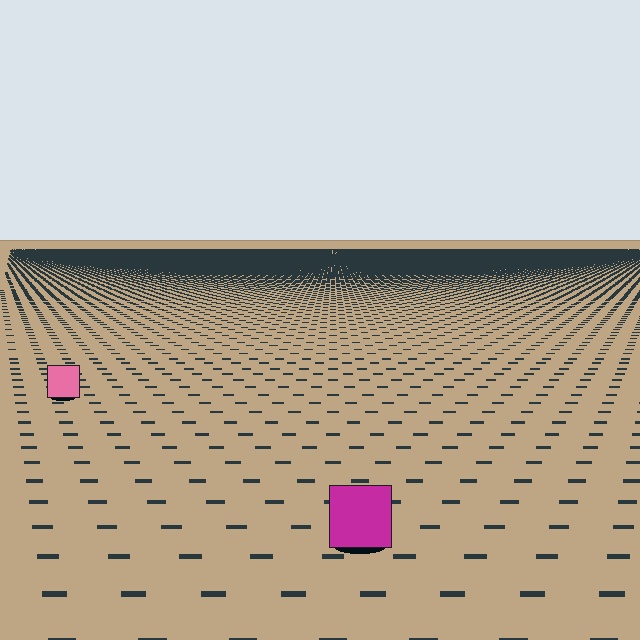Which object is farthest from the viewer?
The pink square is farthest from the viewer. It appears smaller and the ground texture around it is denser.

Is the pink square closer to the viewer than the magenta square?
No. The magenta square is closer — you can tell from the texture gradient: the ground texture is coarser near it.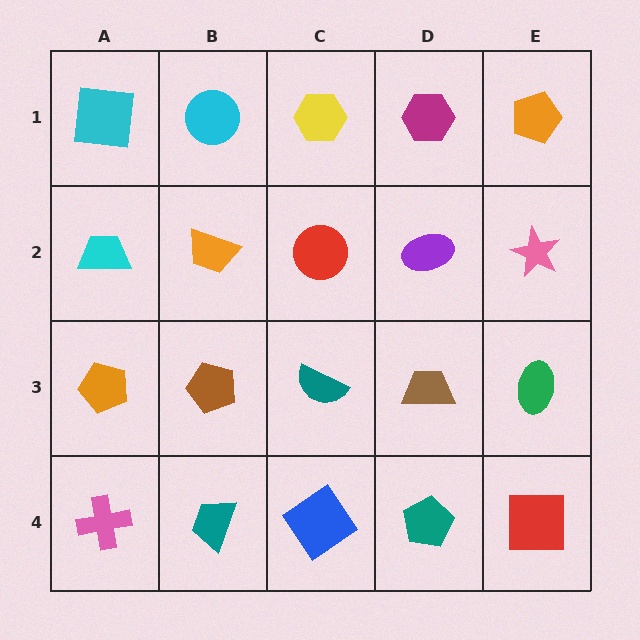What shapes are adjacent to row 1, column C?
A red circle (row 2, column C), a cyan circle (row 1, column B), a magenta hexagon (row 1, column D).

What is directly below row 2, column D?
A brown trapezoid.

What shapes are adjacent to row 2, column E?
An orange pentagon (row 1, column E), a green ellipse (row 3, column E), a purple ellipse (row 2, column D).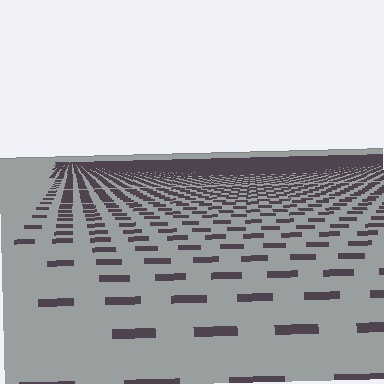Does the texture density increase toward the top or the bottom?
Density increases toward the top.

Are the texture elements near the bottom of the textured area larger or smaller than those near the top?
Larger. Near the bottom, elements are closer to the viewer and appear at a bigger on-screen size.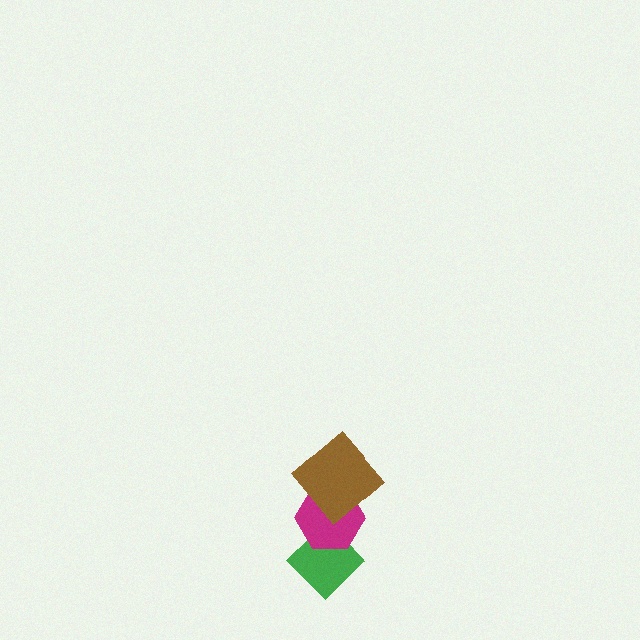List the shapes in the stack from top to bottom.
From top to bottom: the brown diamond, the magenta hexagon, the green diamond.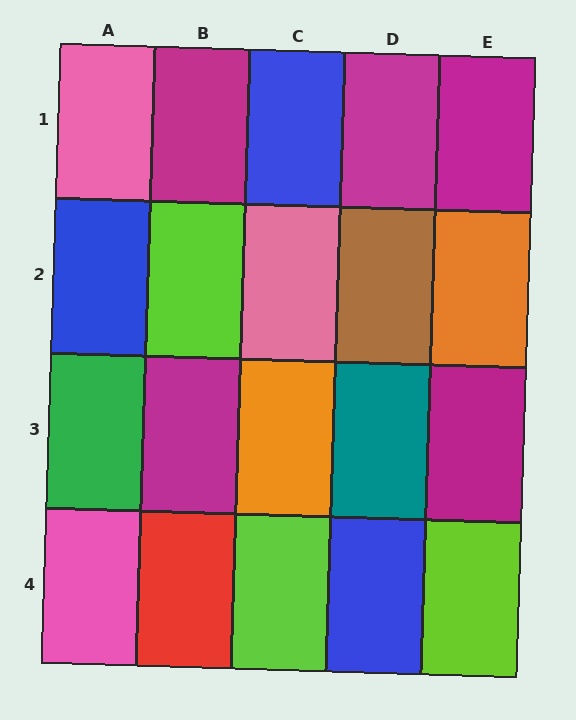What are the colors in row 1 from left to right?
Pink, magenta, blue, magenta, magenta.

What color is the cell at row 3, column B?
Magenta.